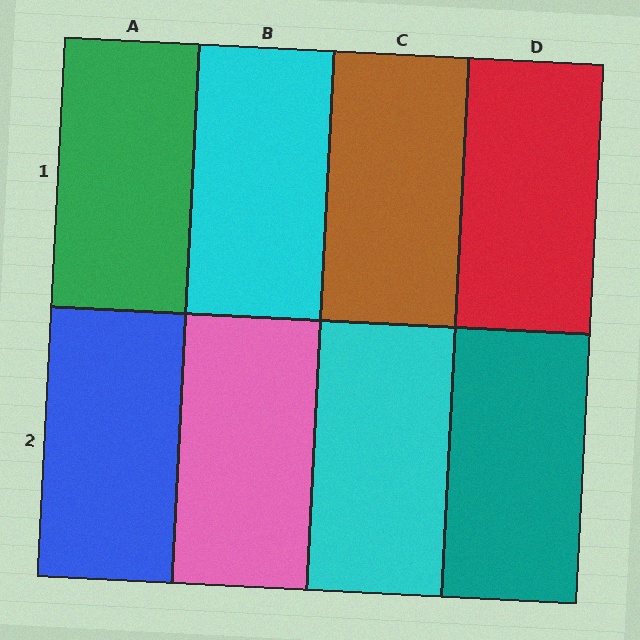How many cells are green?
1 cell is green.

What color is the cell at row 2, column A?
Blue.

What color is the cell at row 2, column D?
Teal.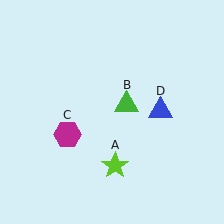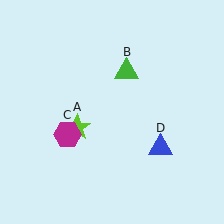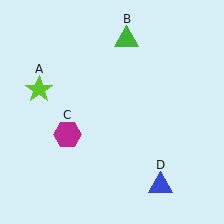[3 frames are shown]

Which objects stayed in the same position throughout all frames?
Magenta hexagon (object C) remained stationary.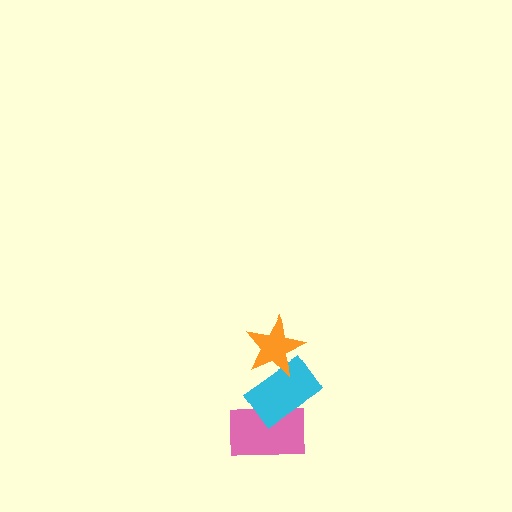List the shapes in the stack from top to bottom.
From top to bottom: the orange star, the cyan rectangle, the pink rectangle.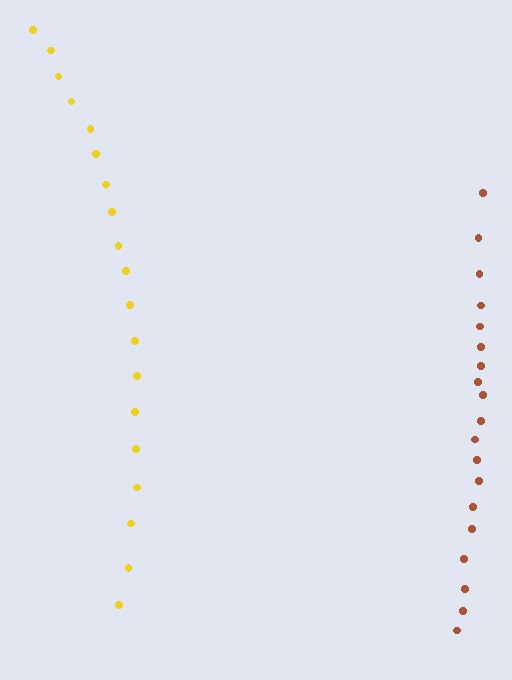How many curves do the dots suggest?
There are 2 distinct paths.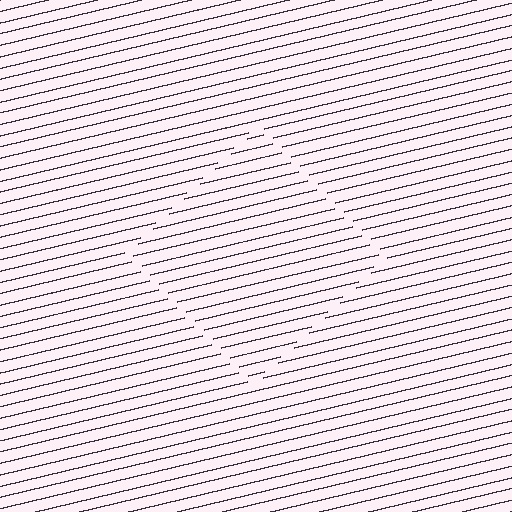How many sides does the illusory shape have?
4 sides — the line-ends trace a square.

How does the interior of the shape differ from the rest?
The interior of the shape contains the same grating, shifted by half a period — the contour is defined by the phase discontinuity where line-ends from the inner and outer gratings abut.